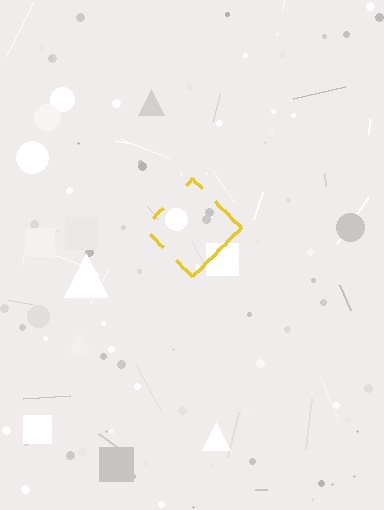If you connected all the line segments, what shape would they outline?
They would outline a diamond.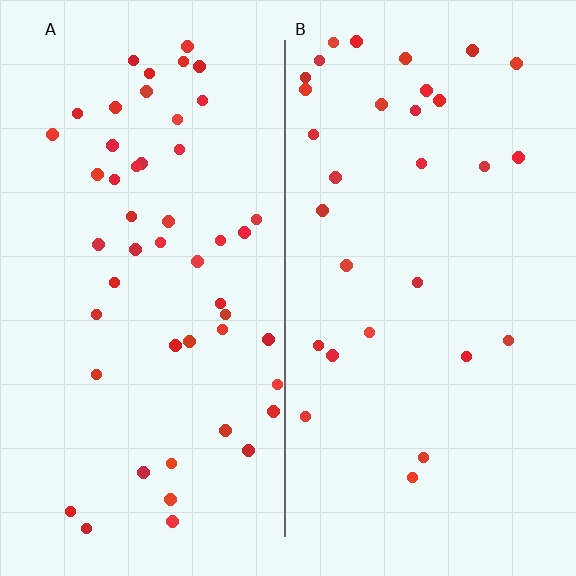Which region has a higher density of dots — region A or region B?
A (the left).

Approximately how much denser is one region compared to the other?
Approximately 1.7× — region A over region B.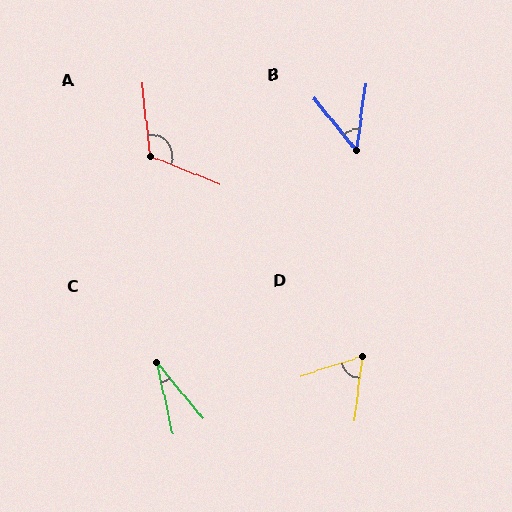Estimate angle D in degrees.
Approximately 65 degrees.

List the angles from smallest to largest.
C (27°), B (47°), D (65°), A (118°).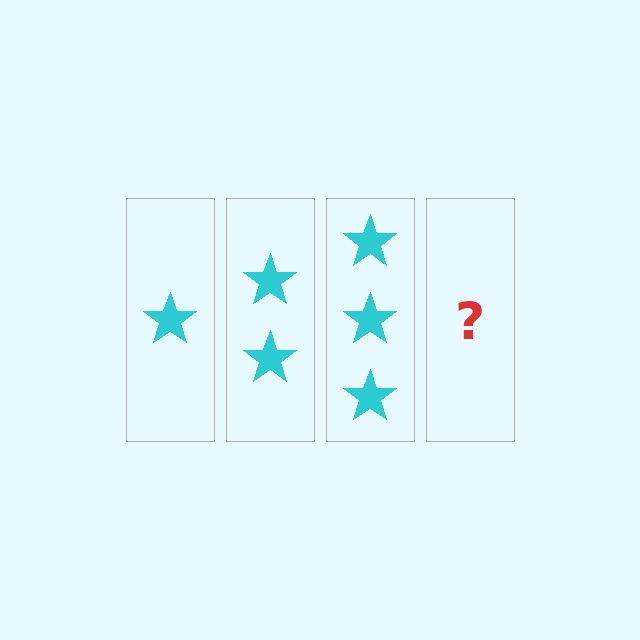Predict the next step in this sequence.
The next step is 4 stars.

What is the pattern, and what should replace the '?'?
The pattern is that each step adds one more star. The '?' should be 4 stars.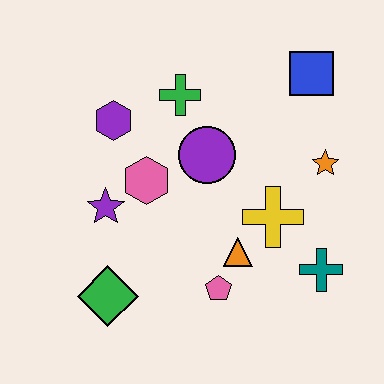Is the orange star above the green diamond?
Yes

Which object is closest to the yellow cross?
The orange triangle is closest to the yellow cross.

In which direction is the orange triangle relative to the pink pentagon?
The orange triangle is above the pink pentagon.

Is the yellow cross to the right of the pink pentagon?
Yes